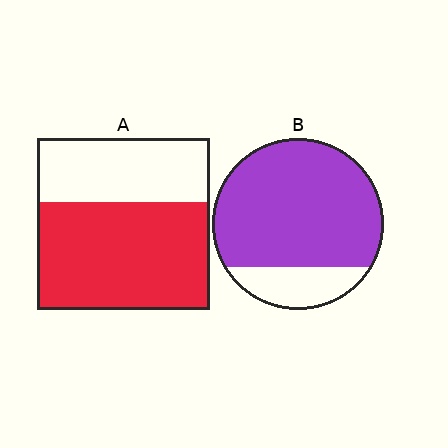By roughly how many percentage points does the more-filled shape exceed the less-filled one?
By roughly 20 percentage points (B over A).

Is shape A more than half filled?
Yes.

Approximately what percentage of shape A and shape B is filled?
A is approximately 65% and B is approximately 80%.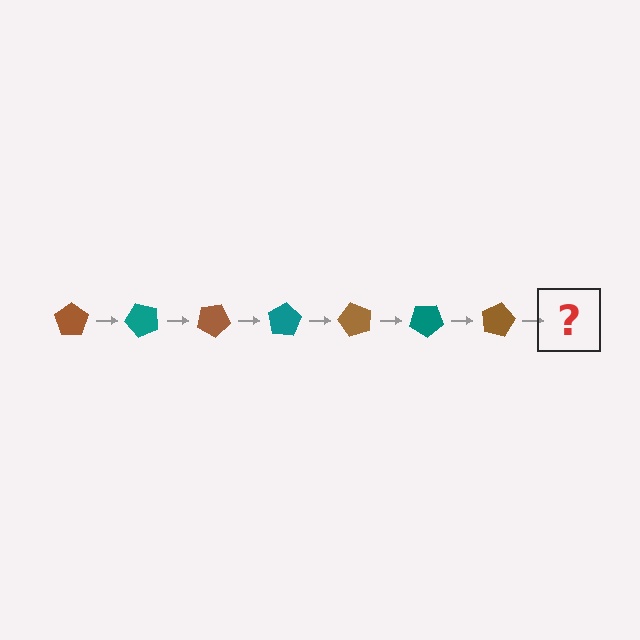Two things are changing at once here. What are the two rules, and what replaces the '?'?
The two rules are that it rotates 50 degrees each step and the color cycles through brown and teal. The '?' should be a teal pentagon, rotated 350 degrees from the start.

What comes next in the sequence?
The next element should be a teal pentagon, rotated 350 degrees from the start.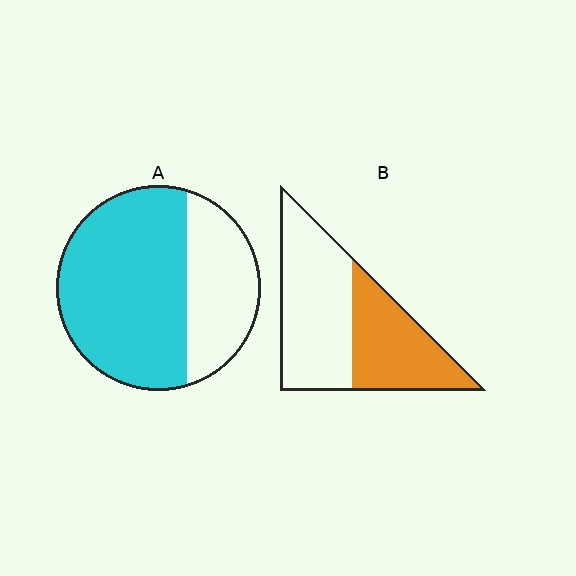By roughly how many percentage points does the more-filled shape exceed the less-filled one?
By roughly 25 percentage points (A over B).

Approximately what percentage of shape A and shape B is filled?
A is approximately 65% and B is approximately 40%.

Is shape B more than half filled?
No.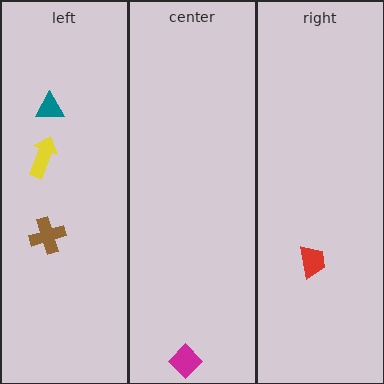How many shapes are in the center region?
1.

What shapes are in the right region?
The red trapezoid.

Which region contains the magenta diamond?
The center region.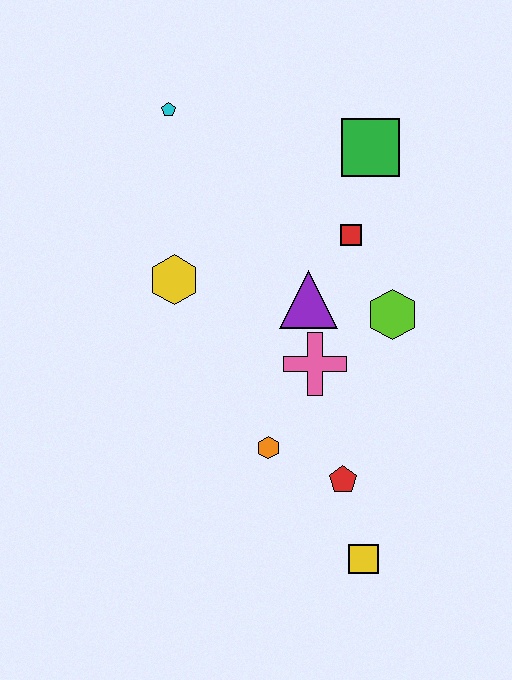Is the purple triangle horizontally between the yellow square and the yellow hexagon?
Yes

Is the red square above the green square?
No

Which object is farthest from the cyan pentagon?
The yellow square is farthest from the cyan pentagon.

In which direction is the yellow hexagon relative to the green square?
The yellow hexagon is to the left of the green square.